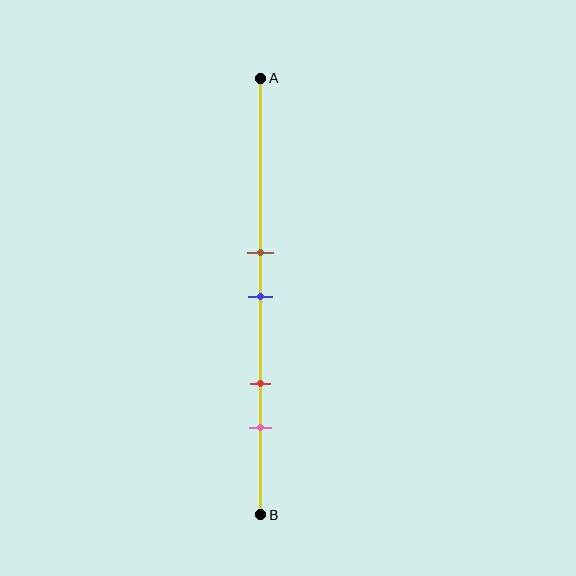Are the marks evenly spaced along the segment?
No, the marks are not evenly spaced.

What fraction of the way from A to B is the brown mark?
The brown mark is approximately 40% (0.4) of the way from A to B.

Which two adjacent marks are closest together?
The brown and blue marks are the closest adjacent pair.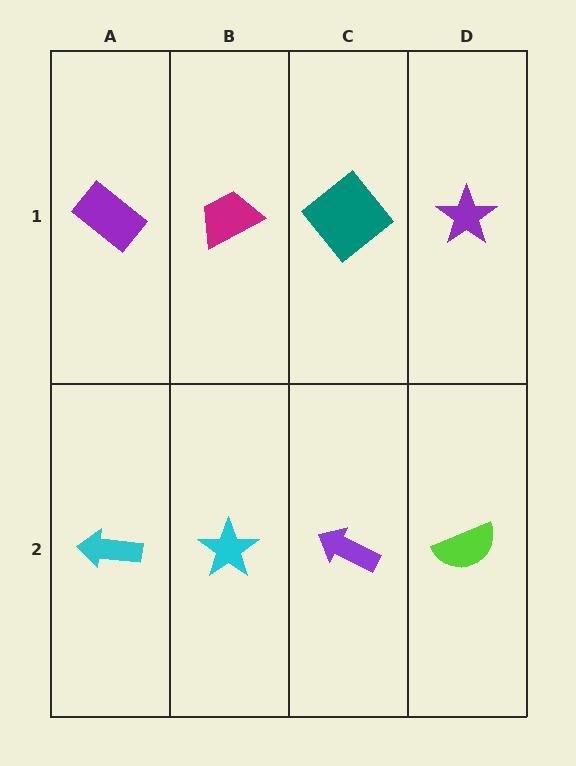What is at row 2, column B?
A cyan star.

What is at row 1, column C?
A teal diamond.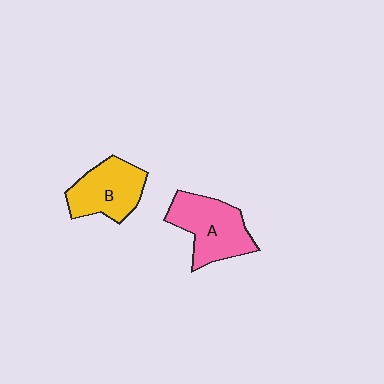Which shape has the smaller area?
Shape B (yellow).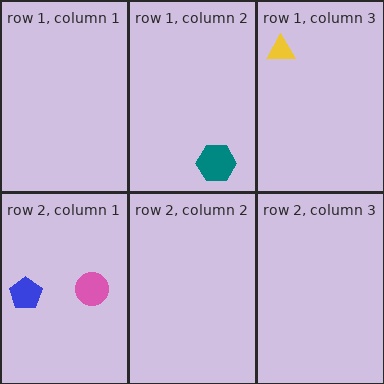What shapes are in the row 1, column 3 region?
The yellow triangle.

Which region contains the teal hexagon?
The row 1, column 2 region.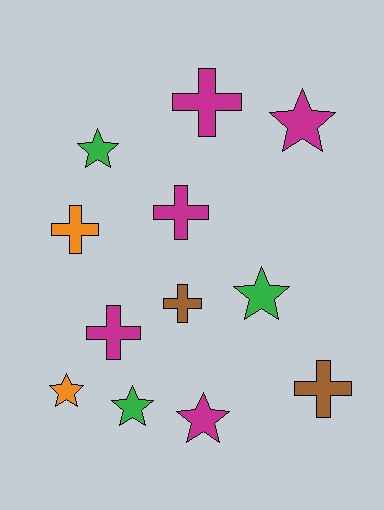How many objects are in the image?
There are 12 objects.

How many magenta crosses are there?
There are 3 magenta crosses.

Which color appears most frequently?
Magenta, with 5 objects.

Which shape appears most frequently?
Cross, with 6 objects.